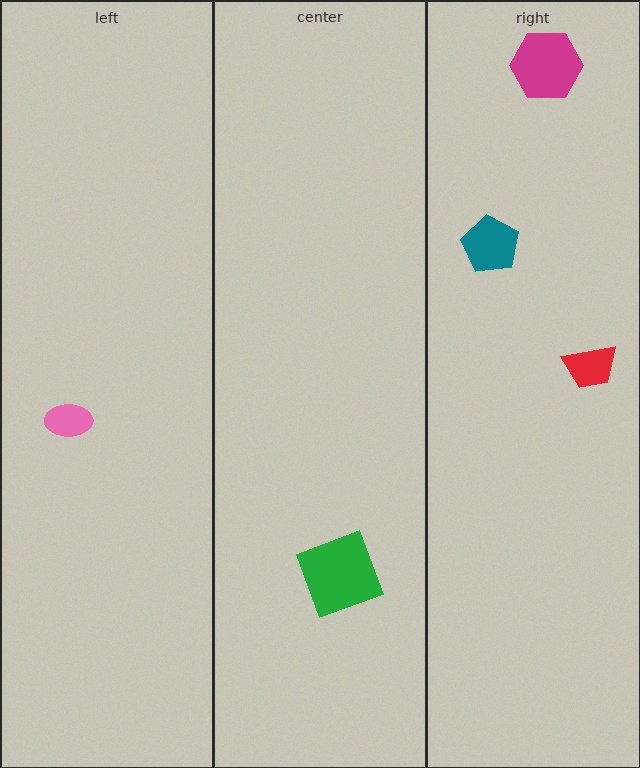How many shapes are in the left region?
1.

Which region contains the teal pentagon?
The right region.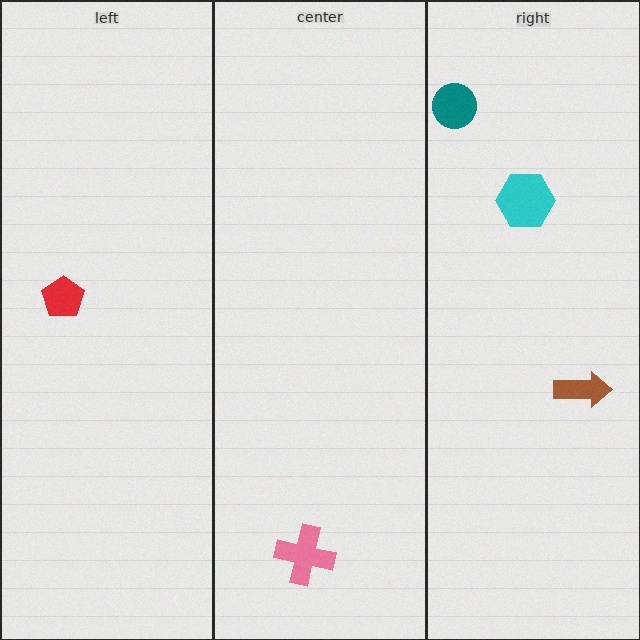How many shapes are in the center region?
1.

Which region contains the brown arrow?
The right region.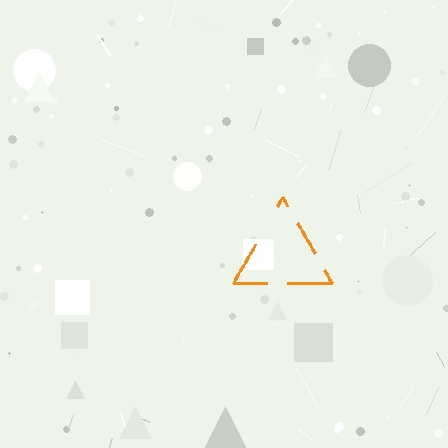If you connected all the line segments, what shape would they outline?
They would outline a triangle.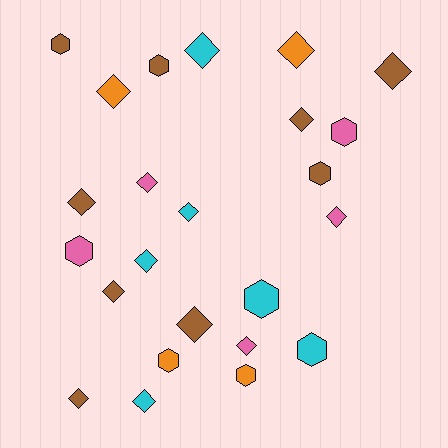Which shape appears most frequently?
Diamond, with 15 objects.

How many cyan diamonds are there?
There are 4 cyan diamonds.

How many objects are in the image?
There are 24 objects.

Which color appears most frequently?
Brown, with 9 objects.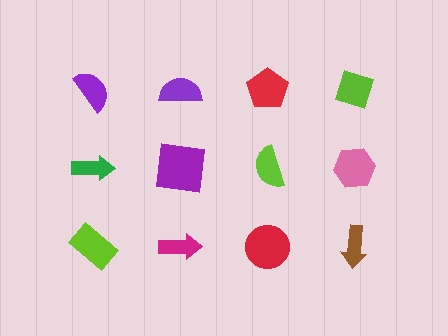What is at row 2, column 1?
A green arrow.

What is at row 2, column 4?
A pink hexagon.